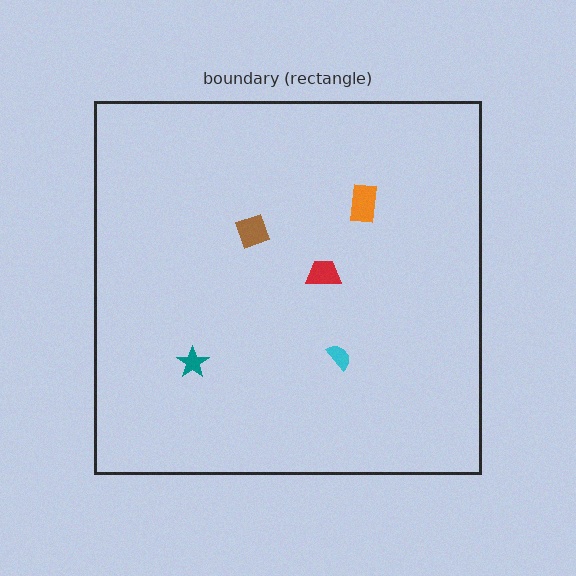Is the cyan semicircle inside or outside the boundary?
Inside.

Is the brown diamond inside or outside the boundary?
Inside.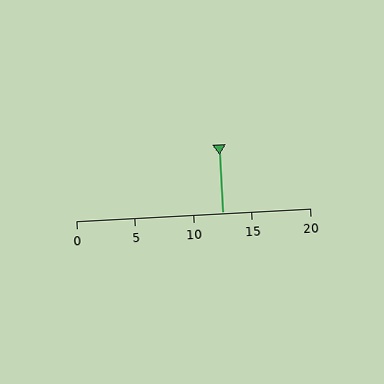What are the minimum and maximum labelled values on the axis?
The axis runs from 0 to 20.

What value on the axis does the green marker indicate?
The marker indicates approximately 12.5.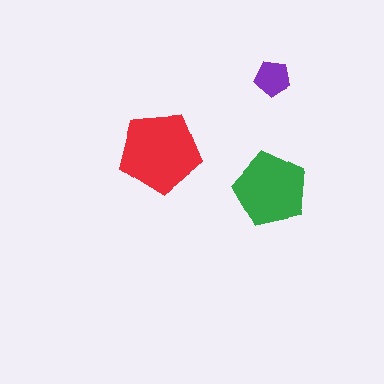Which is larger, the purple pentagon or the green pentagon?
The green one.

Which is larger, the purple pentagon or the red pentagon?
The red one.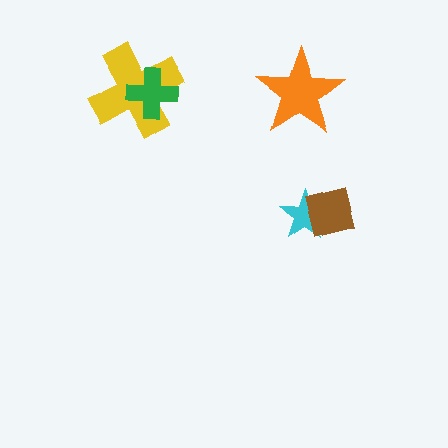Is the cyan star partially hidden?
Yes, it is partially covered by another shape.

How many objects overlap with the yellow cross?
1 object overlaps with the yellow cross.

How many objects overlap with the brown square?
1 object overlaps with the brown square.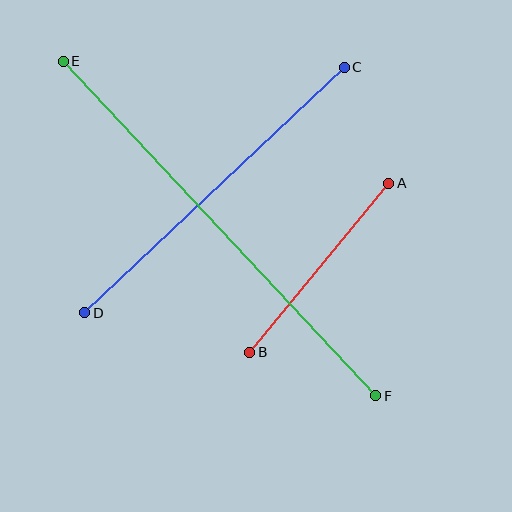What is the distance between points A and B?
The distance is approximately 219 pixels.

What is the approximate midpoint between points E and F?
The midpoint is at approximately (219, 228) pixels.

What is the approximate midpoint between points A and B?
The midpoint is at approximately (319, 268) pixels.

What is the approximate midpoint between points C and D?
The midpoint is at approximately (214, 190) pixels.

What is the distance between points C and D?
The distance is approximately 357 pixels.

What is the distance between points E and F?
The distance is approximately 458 pixels.